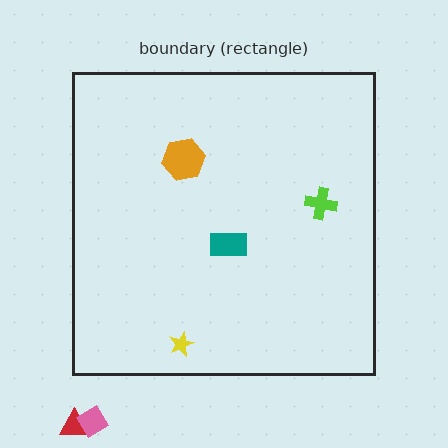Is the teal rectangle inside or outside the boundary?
Inside.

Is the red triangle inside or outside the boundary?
Outside.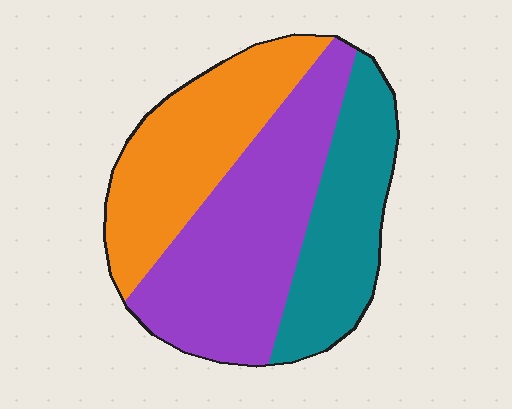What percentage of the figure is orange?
Orange covers 31% of the figure.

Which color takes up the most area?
Purple, at roughly 40%.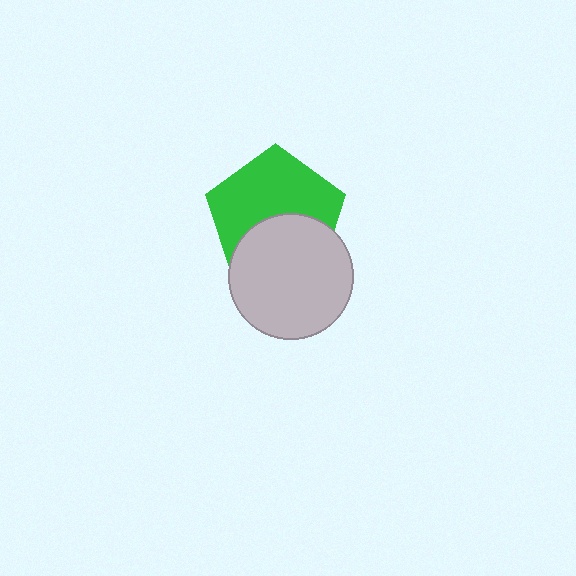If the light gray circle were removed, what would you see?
You would see the complete green pentagon.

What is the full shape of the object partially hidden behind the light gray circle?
The partially hidden object is a green pentagon.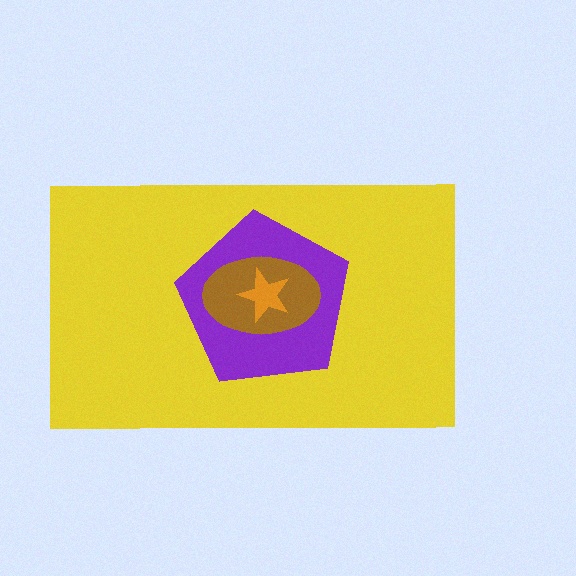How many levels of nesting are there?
4.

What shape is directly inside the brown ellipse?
The orange star.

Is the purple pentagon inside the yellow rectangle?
Yes.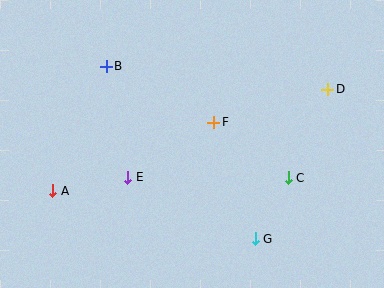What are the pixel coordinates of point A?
Point A is at (53, 191).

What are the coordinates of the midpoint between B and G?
The midpoint between B and G is at (181, 153).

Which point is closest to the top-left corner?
Point B is closest to the top-left corner.